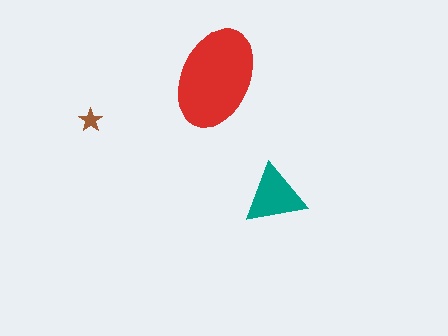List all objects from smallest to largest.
The brown star, the teal triangle, the red ellipse.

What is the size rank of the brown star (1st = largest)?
3rd.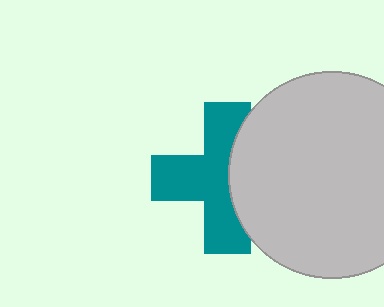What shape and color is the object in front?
The object in front is a light gray circle.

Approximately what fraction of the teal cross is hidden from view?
Roughly 37% of the teal cross is hidden behind the light gray circle.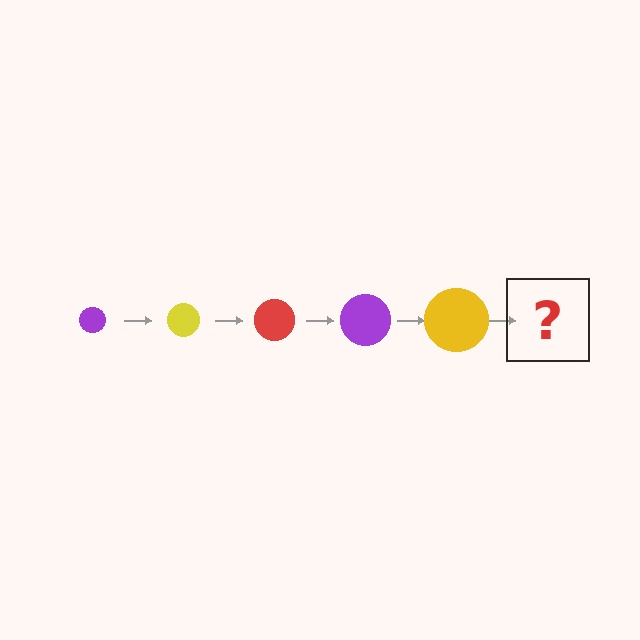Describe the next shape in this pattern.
It should be a red circle, larger than the previous one.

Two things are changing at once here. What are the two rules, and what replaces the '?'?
The two rules are that the circle grows larger each step and the color cycles through purple, yellow, and red. The '?' should be a red circle, larger than the previous one.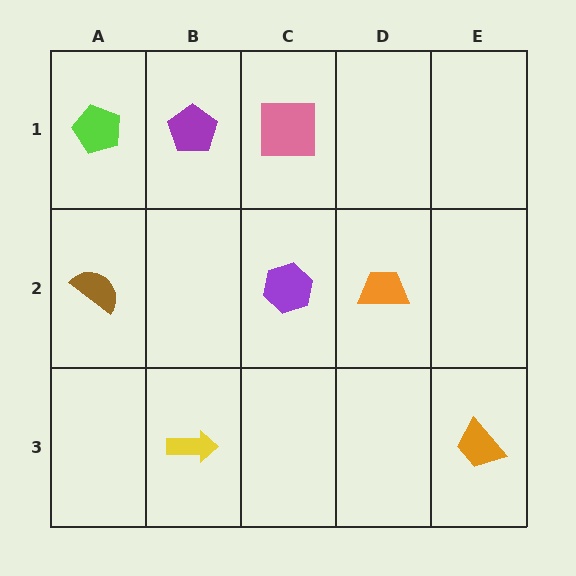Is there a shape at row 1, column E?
No, that cell is empty.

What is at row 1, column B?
A purple pentagon.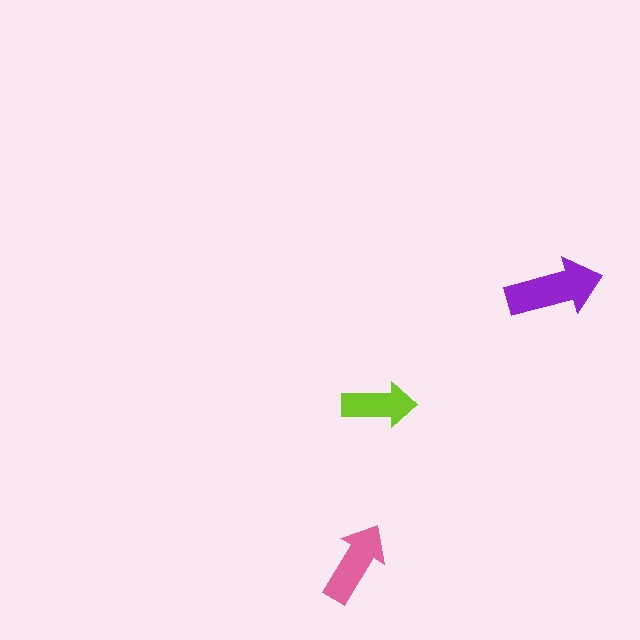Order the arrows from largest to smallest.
the purple one, the pink one, the lime one.